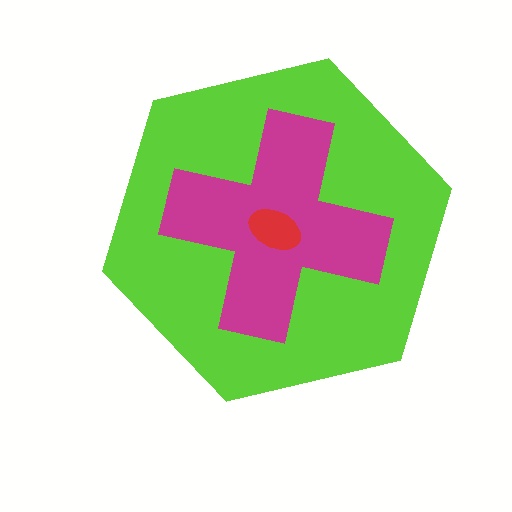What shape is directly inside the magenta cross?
The red ellipse.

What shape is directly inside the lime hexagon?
The magenta cross.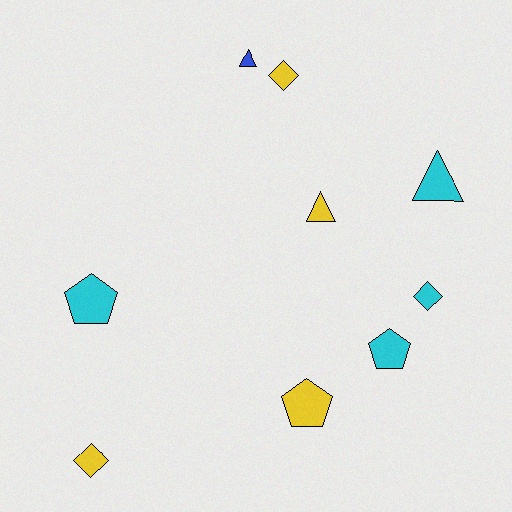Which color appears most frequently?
Cyan, with 4 objects.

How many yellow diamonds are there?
There are 2 yellow diamonds.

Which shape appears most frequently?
Pentagon, with 3 objects.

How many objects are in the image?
There are 9 objects.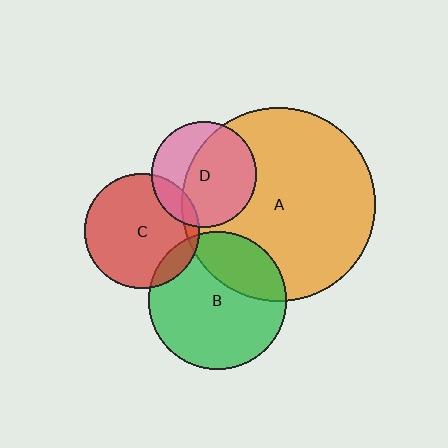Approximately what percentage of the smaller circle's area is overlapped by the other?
Approximately 65%.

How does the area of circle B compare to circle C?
Approximately 1.4 times.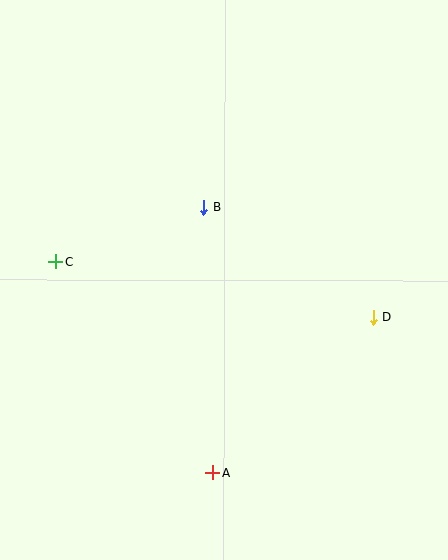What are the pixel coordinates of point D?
Point D is at (373, 318).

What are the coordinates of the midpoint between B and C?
The midpoint between B and C is at (130, 234).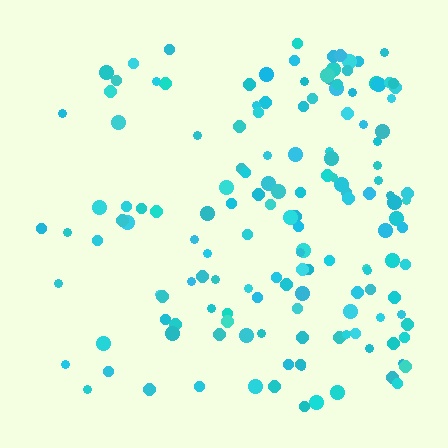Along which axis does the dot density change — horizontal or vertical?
Horizontal.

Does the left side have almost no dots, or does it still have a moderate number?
Still a moderate number, just noticeably fewer than the right.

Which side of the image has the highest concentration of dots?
The right.